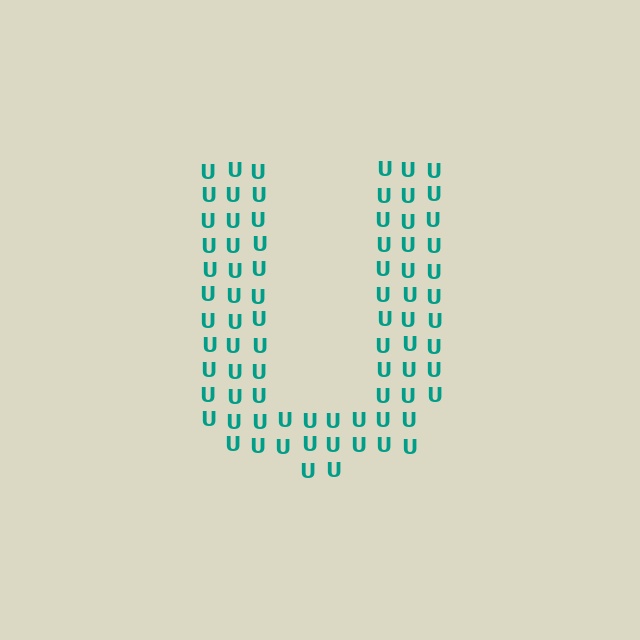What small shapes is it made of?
It is made of small letter U's.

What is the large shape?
The large shape is the letter U.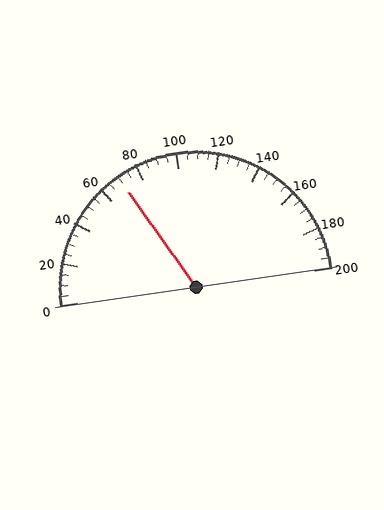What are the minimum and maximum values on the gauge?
The gauge ranges from 0 to 200.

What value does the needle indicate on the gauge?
The needle indicates approximately 70.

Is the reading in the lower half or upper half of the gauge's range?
The reading is in the lower half of the range (0 to 200).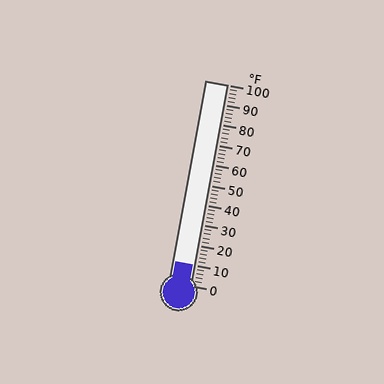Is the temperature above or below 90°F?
The temperature is below 90°F.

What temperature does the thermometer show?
The thermometer shows approximately 10°F.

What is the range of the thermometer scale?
The thermometer scale ranges from 0°F to 100°F.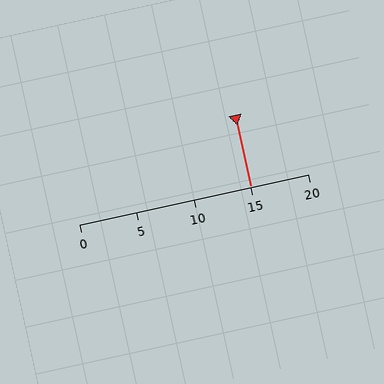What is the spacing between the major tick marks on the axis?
The major ticks are spaced 5 apart.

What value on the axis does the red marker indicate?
The marker indicates approximately 15.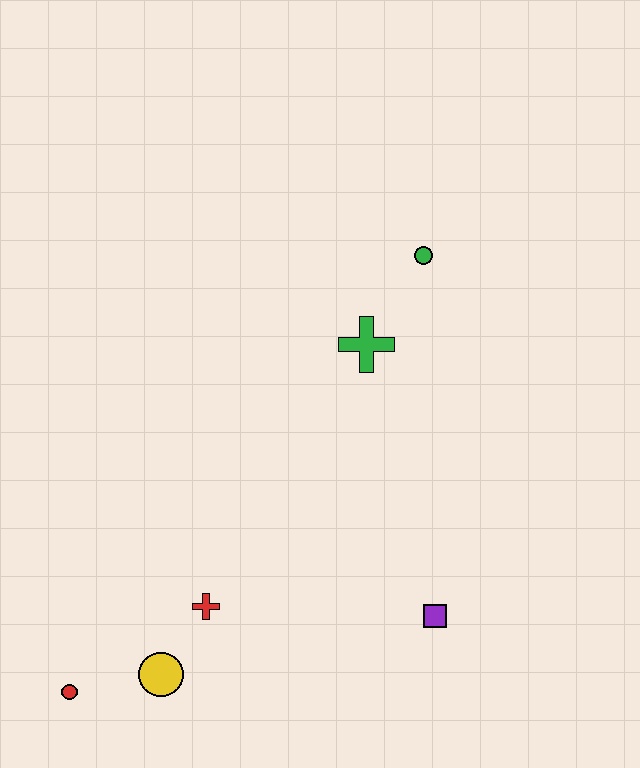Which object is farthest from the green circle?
The red circle is farthest from the green circle.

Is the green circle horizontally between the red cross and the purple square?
Yes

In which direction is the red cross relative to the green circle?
The red cross is below the green circle.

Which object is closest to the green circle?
The green cross is closest to the green circle.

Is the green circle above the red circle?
Yes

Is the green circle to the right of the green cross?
Yes